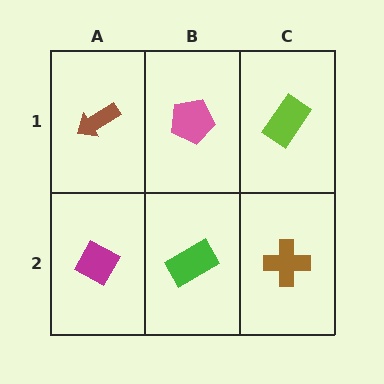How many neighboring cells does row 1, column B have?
3.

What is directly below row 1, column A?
A magenta diamond.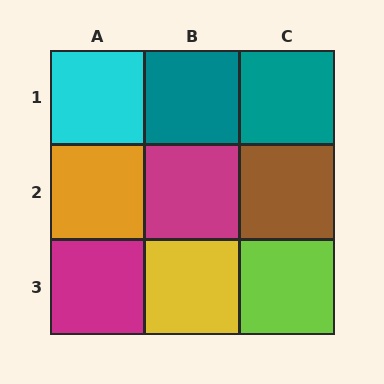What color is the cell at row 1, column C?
Teal.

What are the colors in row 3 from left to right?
Magenta, yellow, lime.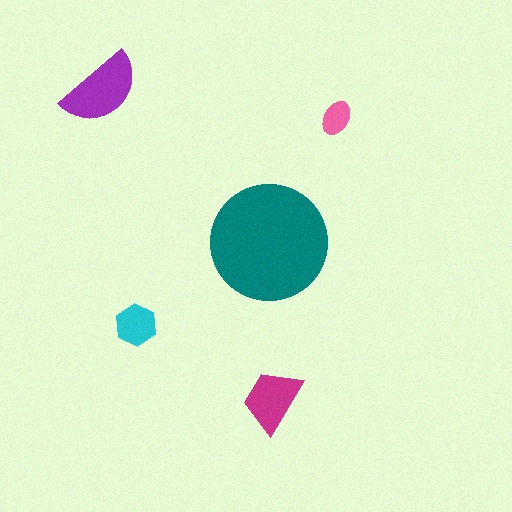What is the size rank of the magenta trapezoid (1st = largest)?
3rd.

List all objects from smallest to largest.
The pink ellipse, the cyan hexagon, the magenta trapezoid, the purple semicircle, the teal circle.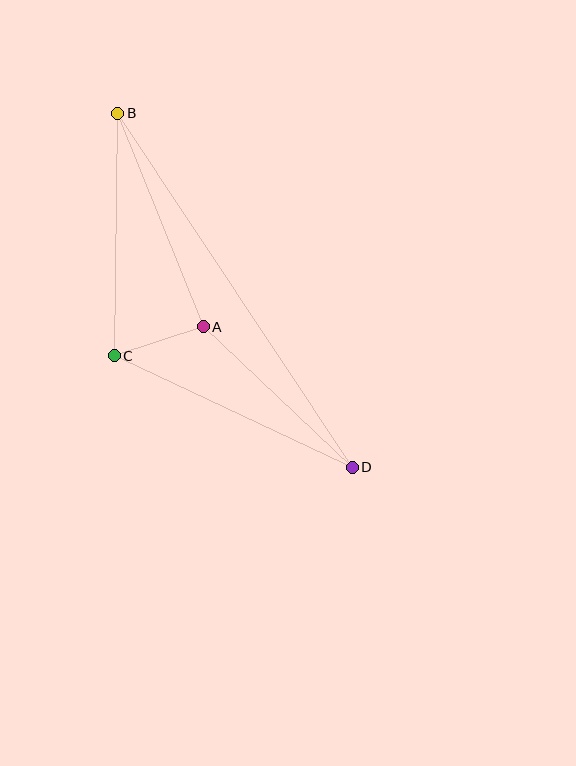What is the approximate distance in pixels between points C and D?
The distance between C and D is approximately 263 pixels.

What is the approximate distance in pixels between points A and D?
The distance between A and D is approximately 205 pixels.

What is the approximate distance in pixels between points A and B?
The distance between A and B is approximately 230 pixels.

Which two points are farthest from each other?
Points B and D are farthest from each other.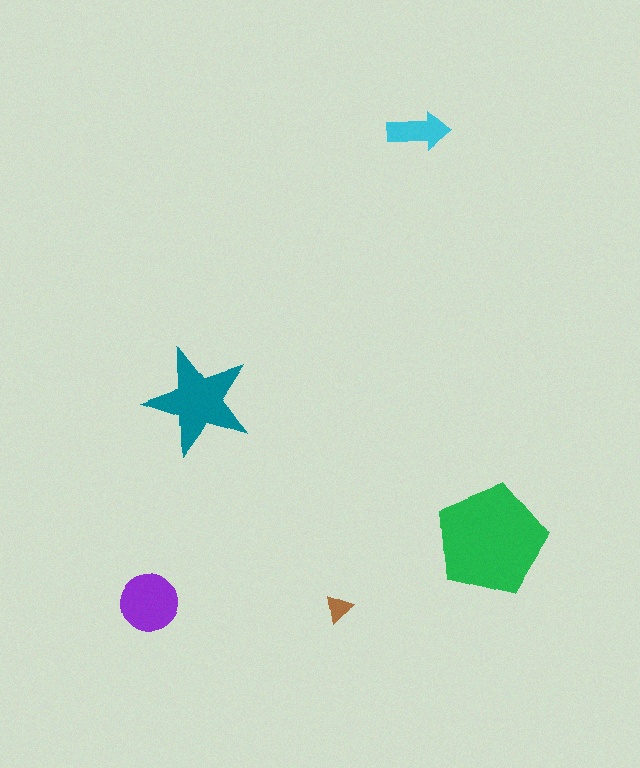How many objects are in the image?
There are 5 objects in the image.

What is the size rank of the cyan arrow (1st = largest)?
4th.